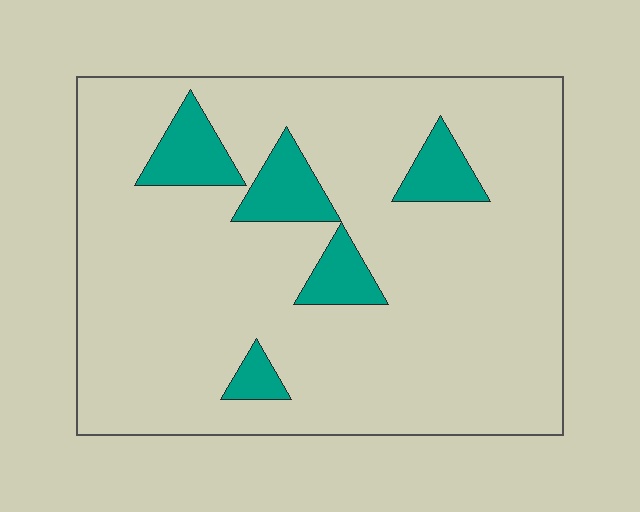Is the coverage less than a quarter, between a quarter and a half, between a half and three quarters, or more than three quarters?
Less than a quarter.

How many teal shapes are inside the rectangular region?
5.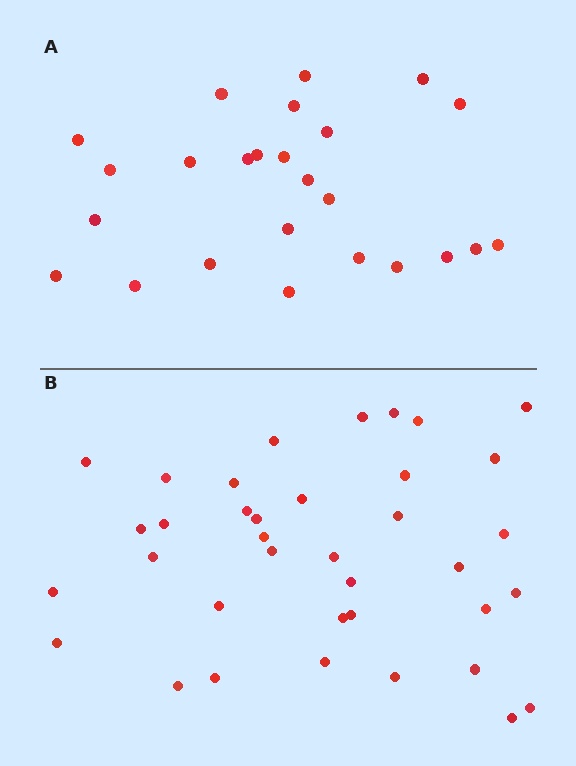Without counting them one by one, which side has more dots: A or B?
Region B (the bottom region) has more dots.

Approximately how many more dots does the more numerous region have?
Region B has roughly 12 or so more dots than region A.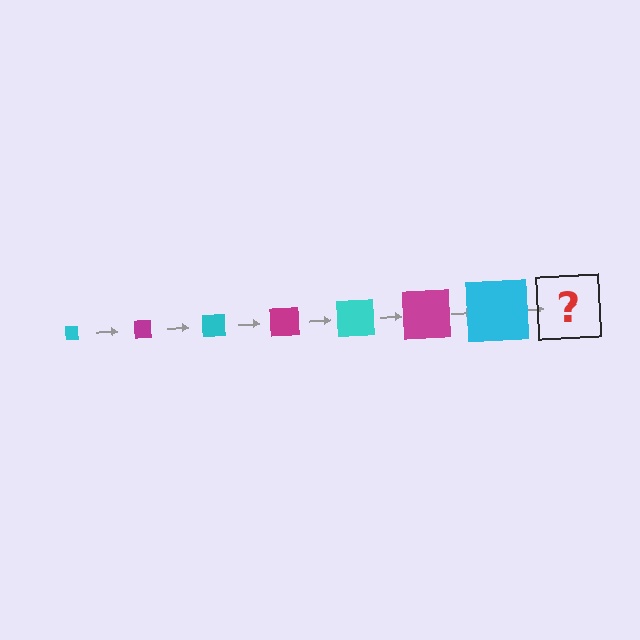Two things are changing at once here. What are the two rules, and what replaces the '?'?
The two rules are that the square grows larger each step and the color cycles through cyan and magenta. The '?' should be a magenta square, larger than the previous one.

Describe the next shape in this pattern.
It should be a magenta square, larger than the previous one.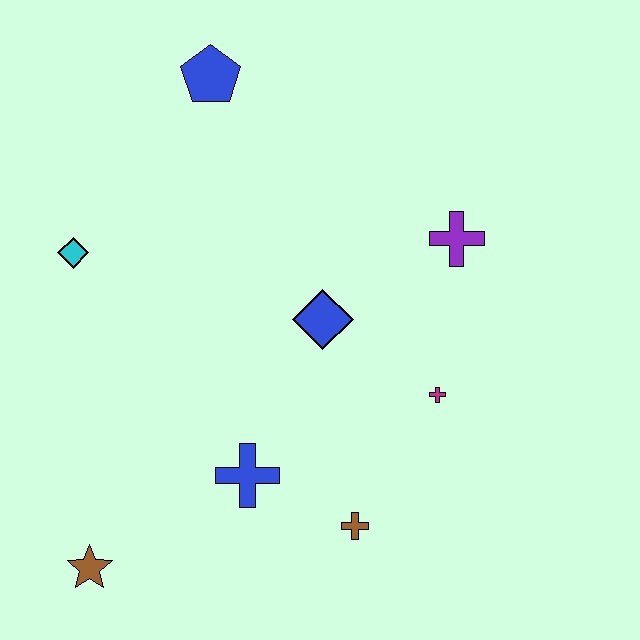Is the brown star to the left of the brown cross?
Yes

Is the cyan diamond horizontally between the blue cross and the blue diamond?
No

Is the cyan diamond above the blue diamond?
Yes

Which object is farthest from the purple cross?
The brown star is farthest from the purple cross.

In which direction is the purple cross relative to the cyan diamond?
The purple cross is to the right of the cyan diamond.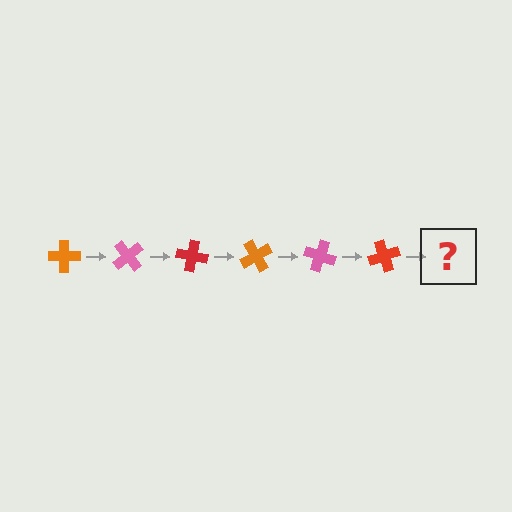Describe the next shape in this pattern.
It should be an orange cross, rotated 300 degrees from the start.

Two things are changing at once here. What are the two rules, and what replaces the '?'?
The two rules are that it rotates 50 degrees each step and the color cycles through orange, pink, and red. The '?' should be an orange cross, rotated 300 degrees from the start.